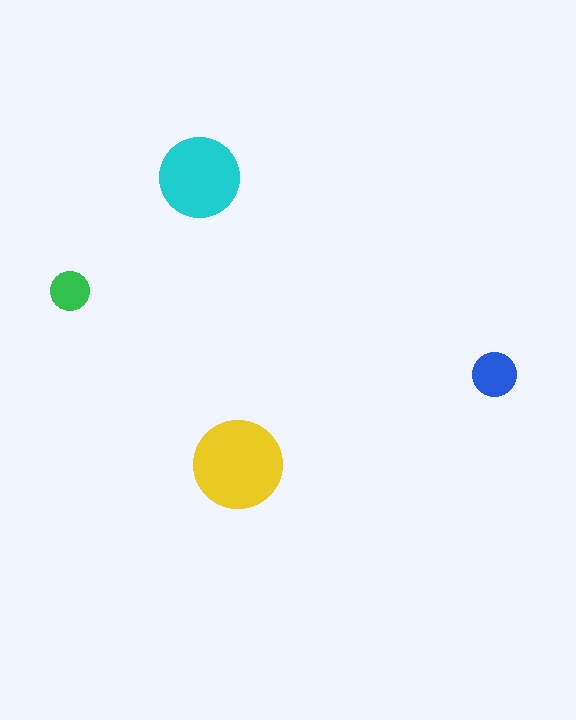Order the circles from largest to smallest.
the yellow one, the cyan one, the blue one, the green one.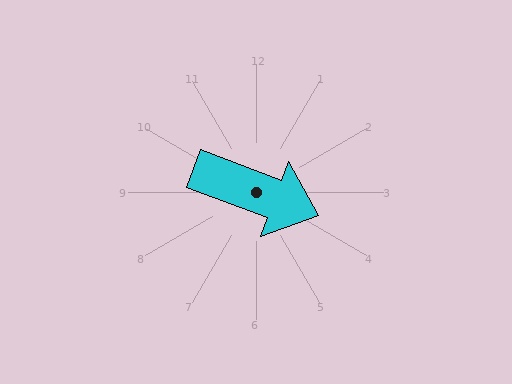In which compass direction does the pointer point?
East.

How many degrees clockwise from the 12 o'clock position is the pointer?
Approximately 111 degrees.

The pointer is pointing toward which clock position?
Roughly 4 o'clock.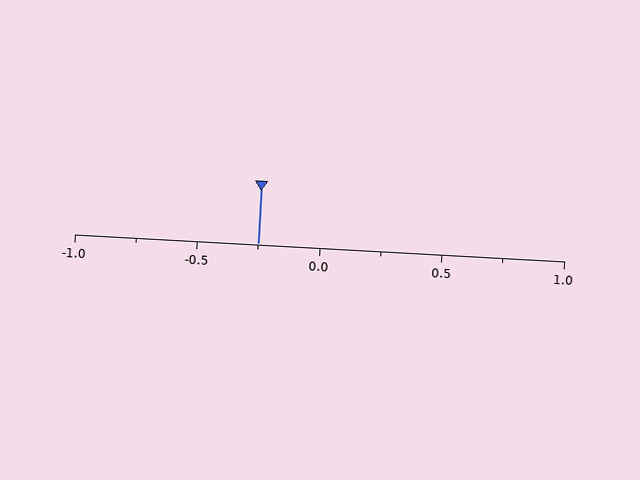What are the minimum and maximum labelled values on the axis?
The axis runs from -1.0 to 1.0.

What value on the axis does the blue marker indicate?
The marker indicates approximately -0.25.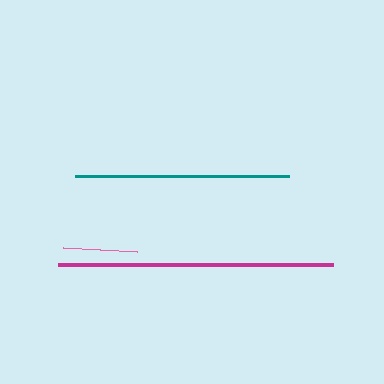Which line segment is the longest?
The magenta line is the longest at approximately 275 pixels.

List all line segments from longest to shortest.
From longest to shortest: magenta, teal, pink.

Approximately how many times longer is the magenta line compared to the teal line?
The magenta line is approximately 1.3 times the length of the teal line.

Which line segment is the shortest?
The pink line is the shortest at approximately 74 pixels.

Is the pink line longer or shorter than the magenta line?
The magenta line is longer than the pink line.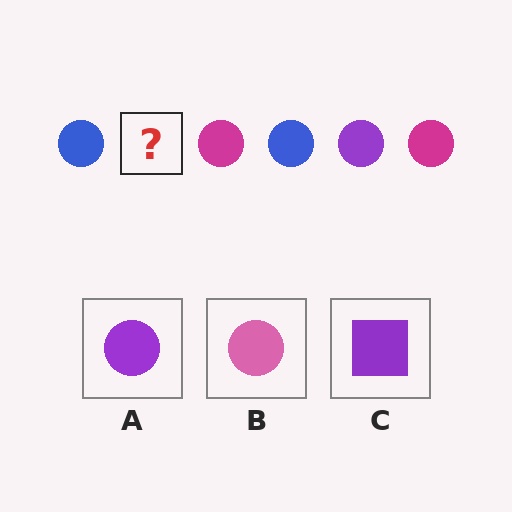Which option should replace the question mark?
Option A.